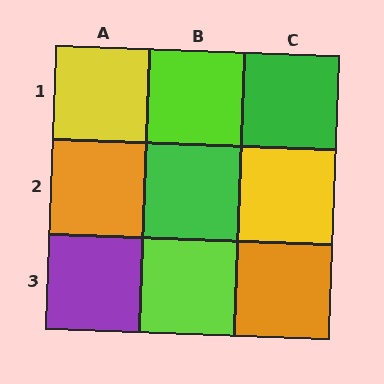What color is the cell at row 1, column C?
Green.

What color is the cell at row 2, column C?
Yellow.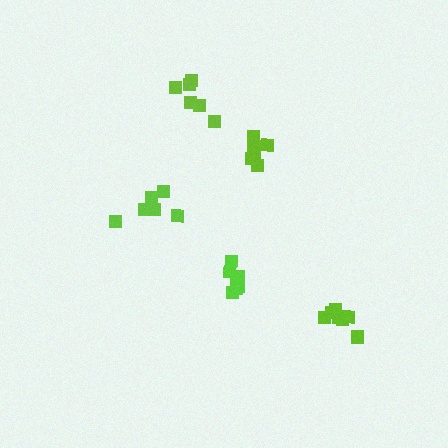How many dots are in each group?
Group 1: 6 dots, Group 2: 7 dots, Group 3: 6 dots, Group 4: 6 dots, Group 5: 7 dots (32 total).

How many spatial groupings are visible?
There are 5 spatial groupings.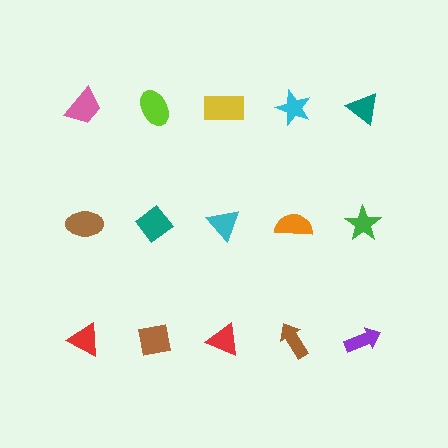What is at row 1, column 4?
A cyan star.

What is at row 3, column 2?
A brown square.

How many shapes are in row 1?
5 shapes.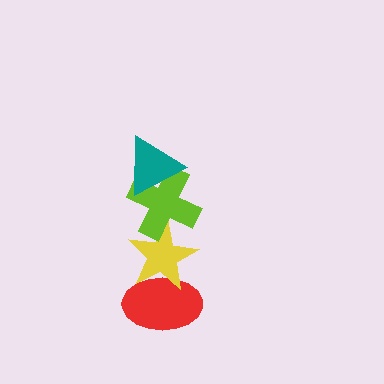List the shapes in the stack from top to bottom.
From top to bottom: the teal triangle, the lime cross, the yellow star, the red ellipse.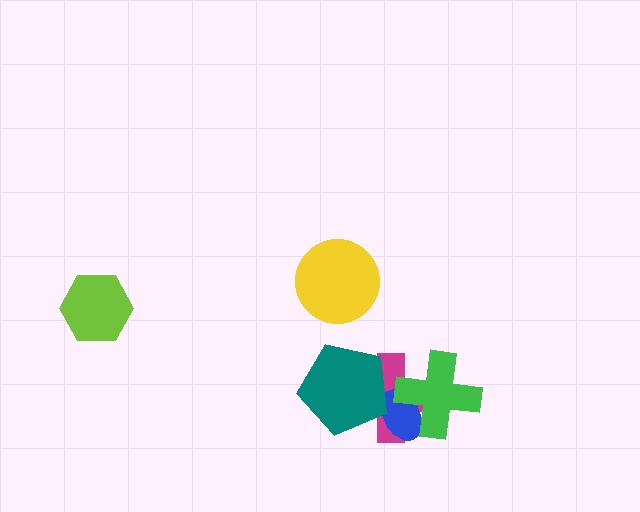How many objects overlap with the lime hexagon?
0 objects overlap with the lime hexagon.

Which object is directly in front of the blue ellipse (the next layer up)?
The green cross is directly in front of the blue ellipse.